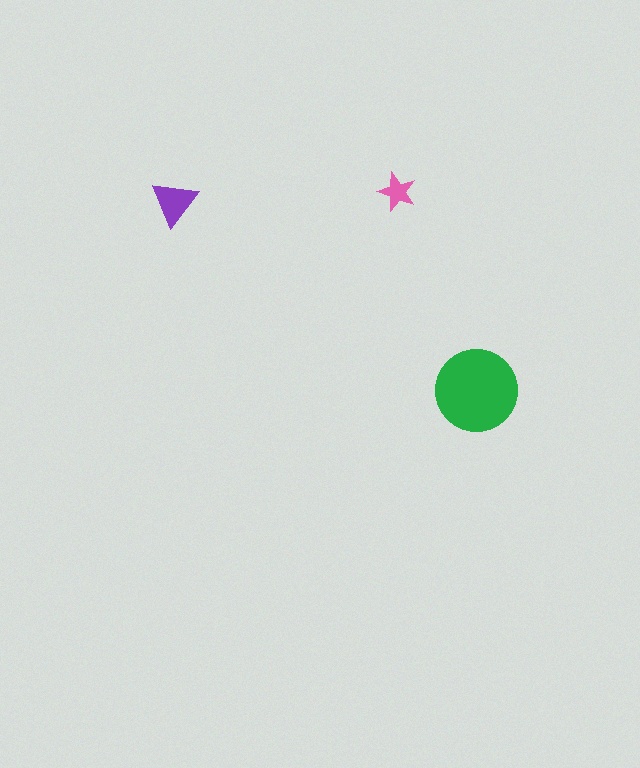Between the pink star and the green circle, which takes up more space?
The green circle.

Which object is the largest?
The green circle.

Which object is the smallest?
The pink star.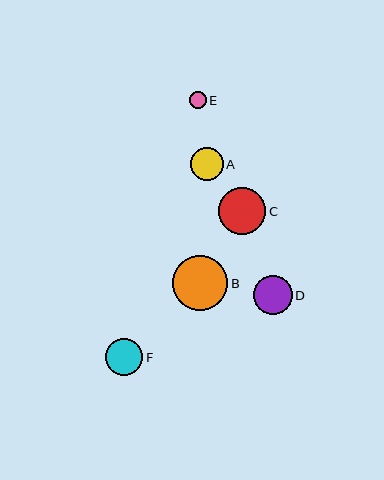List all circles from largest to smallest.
From largest to smallest: B, C, D, F, A, E.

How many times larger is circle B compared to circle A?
Circle B is approximately 1.7 times the size of circle A.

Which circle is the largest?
Circle B is the largest with a size of approximately 55 pixels.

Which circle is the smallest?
Circle E is the smallest with a size of approximately 17 pixels.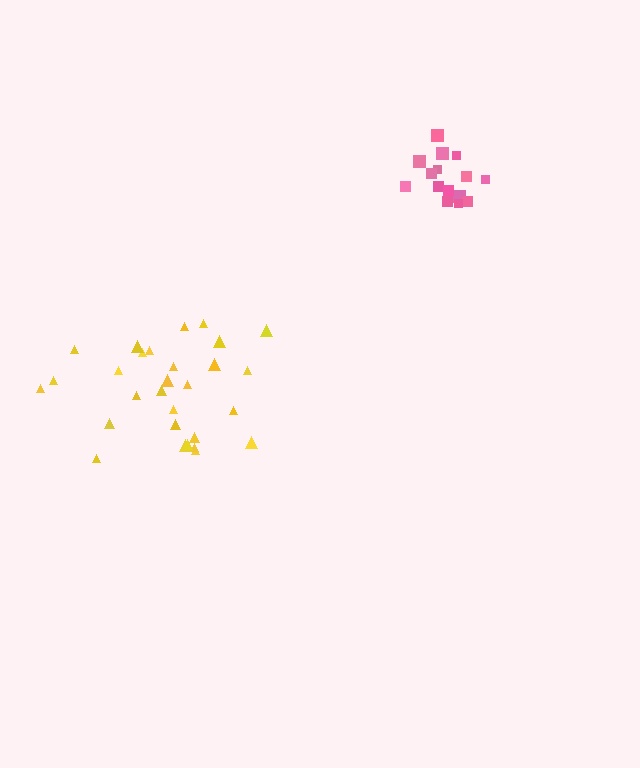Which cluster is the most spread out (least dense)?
Yellow.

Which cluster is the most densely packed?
Pink.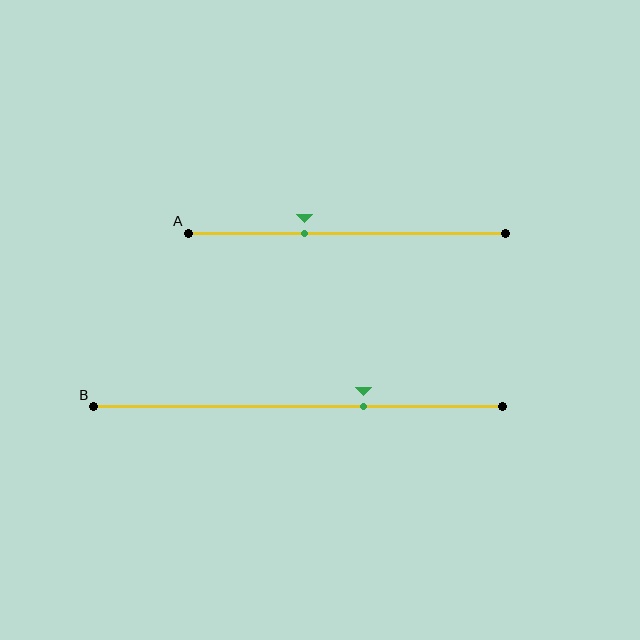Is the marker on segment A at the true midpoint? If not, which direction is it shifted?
No, the marker on segment A is shifted to the left by about 13% of the segment length.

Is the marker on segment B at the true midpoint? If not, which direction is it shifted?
No, the marker on segment B is shifted to the right by about 16% of the segment length.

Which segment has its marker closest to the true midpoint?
Segment A has its marker closest to the true midpoint.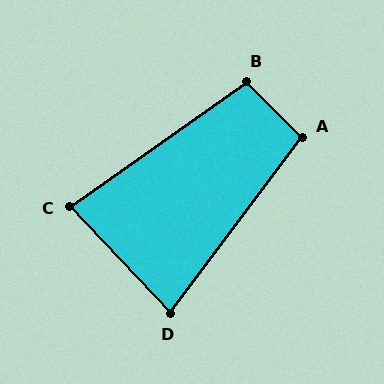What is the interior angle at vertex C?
Approximately 82 degrees (acute).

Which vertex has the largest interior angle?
B, at approximately 100 degrees.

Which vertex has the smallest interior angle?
D, at approximately 80 degrees.